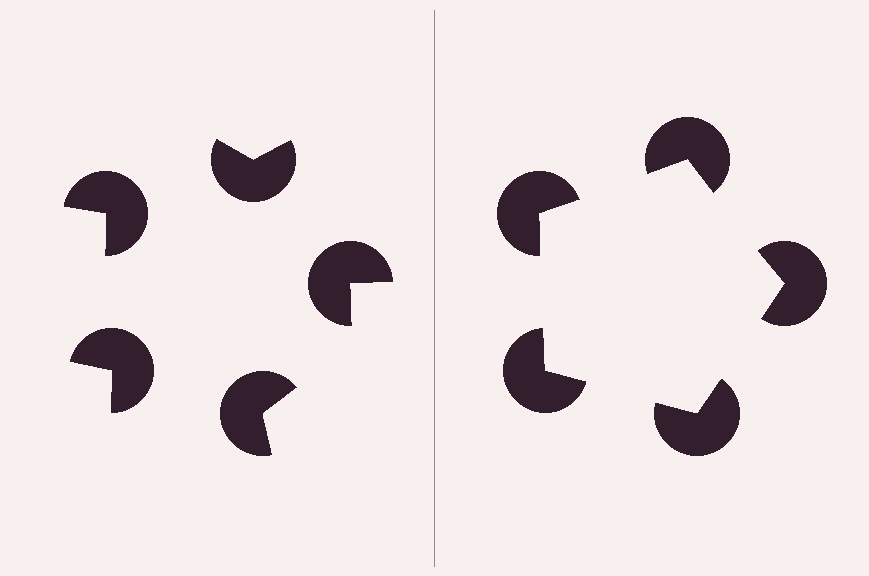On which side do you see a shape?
An illusory pentagon appears on the right side. On the left side the wedge cuts are rotated, so no coherent shape forms.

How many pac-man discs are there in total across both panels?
10 — 5 on each side.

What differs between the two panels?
The pac-man discs are positioned identically on both sides; only the wedge orientations differ. On the right they align to a pentagon; on the left they are misaligned.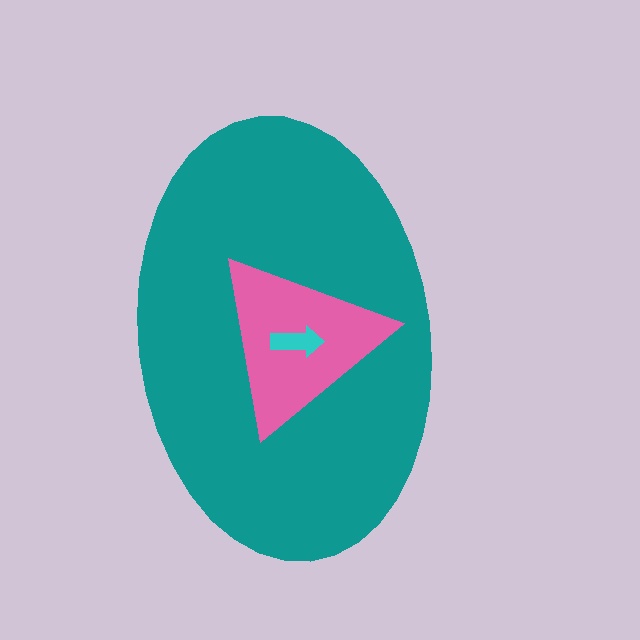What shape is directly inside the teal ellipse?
The pink triangle.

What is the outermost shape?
The teal ellipse.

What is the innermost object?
The cyan arrow.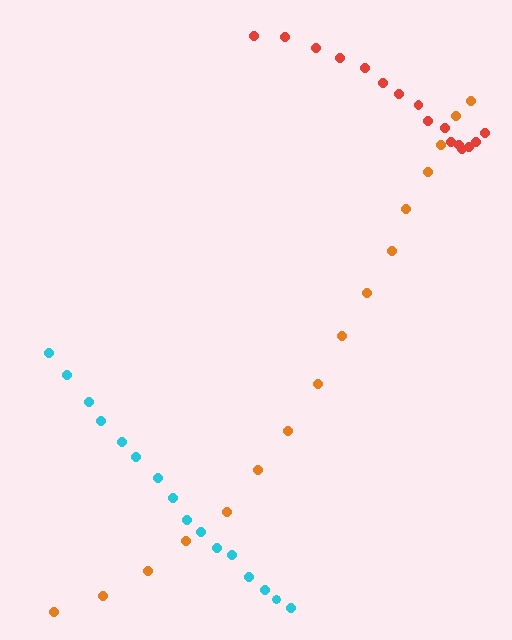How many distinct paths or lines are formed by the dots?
There are 3 distinct paths.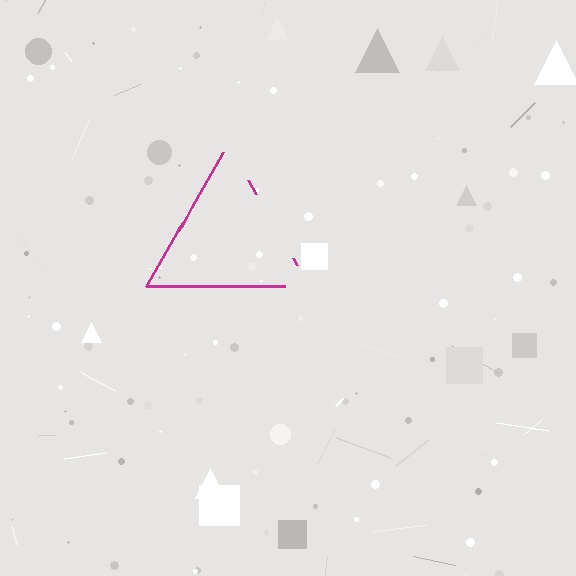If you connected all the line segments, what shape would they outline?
They would outline a triangle.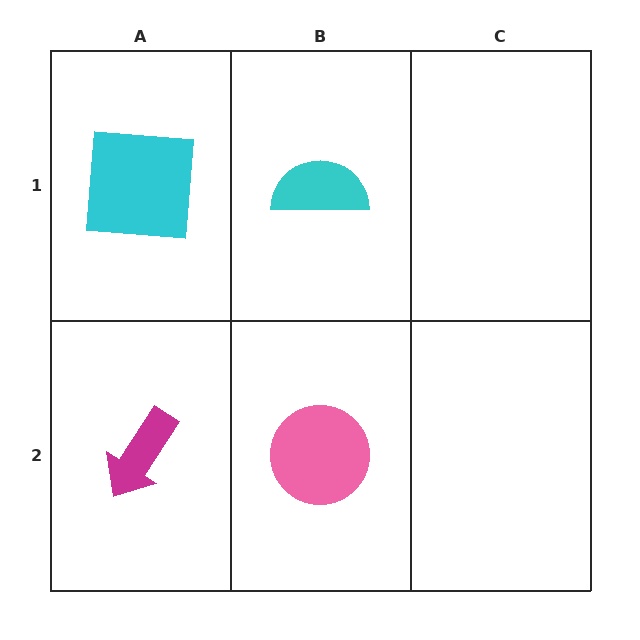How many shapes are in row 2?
2 shapes.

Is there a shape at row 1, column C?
No, that cell is empty.